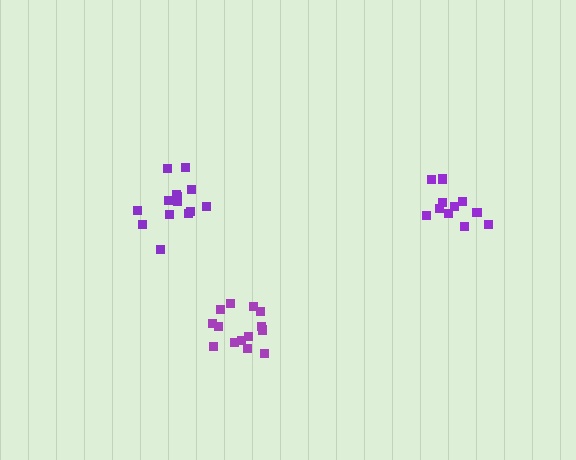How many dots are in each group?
Group 1: 14 dots, Group 2: 14 dots, Group 3: 11 dots (39 total).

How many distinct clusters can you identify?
There are 3 distinct clusters.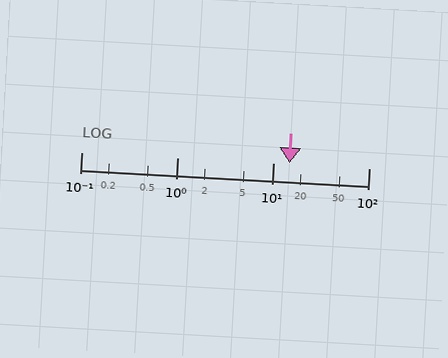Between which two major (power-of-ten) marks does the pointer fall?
The pointer is between 10 and 100.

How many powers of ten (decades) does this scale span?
The scale spans 3 decades, from 0.1 to 100.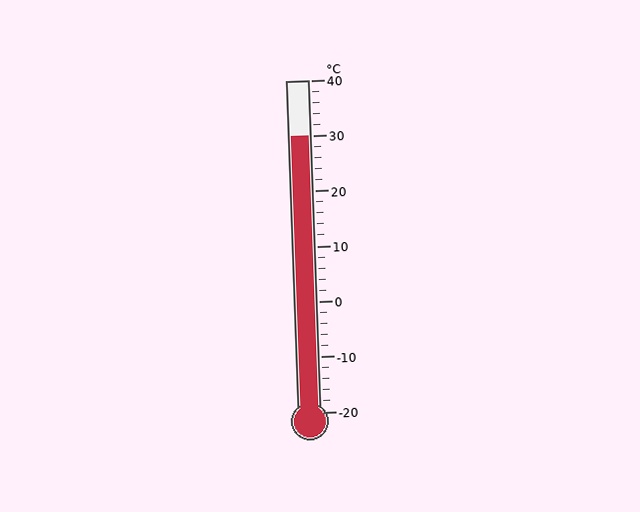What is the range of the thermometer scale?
The thermometer scale ranges from -20°C to 40°C.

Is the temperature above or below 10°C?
The temperature is above 10°C.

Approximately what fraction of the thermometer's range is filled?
The thermometer is filled to approximately 85% of its range.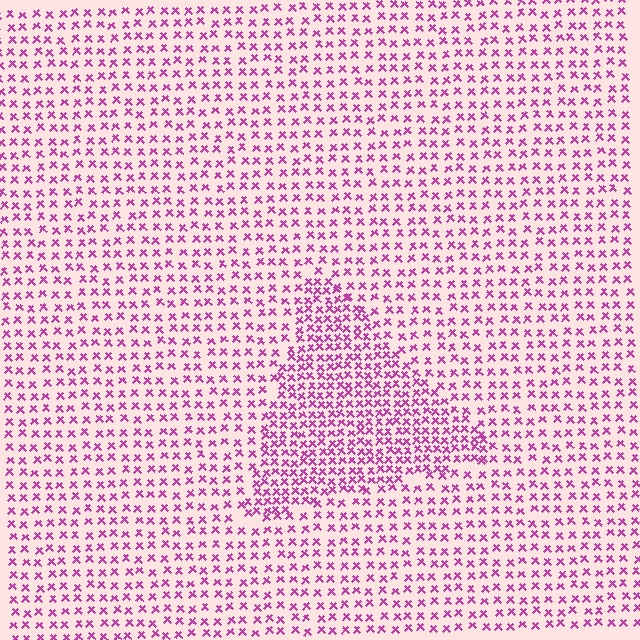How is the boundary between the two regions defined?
The boundary is defined by a change in element density (approximately 1.8x ratio). All elements are the same color, size, and shape.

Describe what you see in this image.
The image contains small magenta elements arranged at two different densities. A triangle-shaped region is visible where the elements are more densely packed than the surrounding area.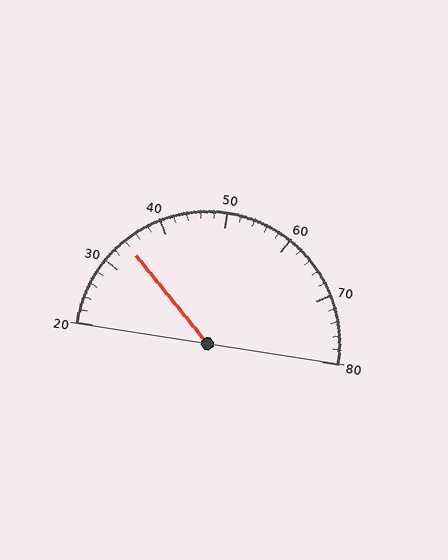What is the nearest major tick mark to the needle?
The nearest major tick mark is 30.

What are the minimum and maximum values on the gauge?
The gauge ranges from 20 to 80.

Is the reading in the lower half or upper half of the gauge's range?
The reading is in the lower half of the range (20 to 80).